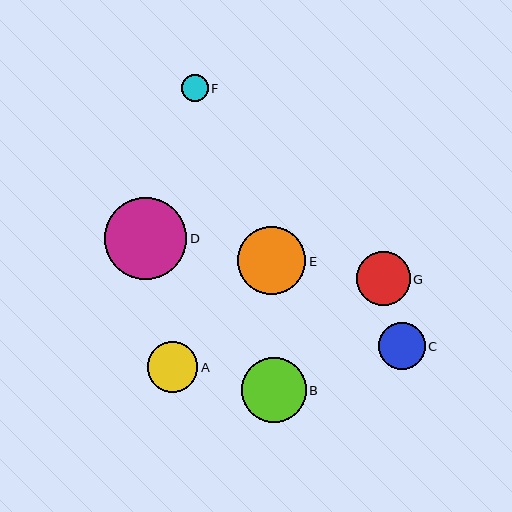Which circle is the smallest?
Circle F is the smallest with a size of approximately 27 pixels.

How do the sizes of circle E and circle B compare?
Circle E and circle B are approximately the same size.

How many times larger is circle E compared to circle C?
Circle E is approximately 1.4 times the size of circle C.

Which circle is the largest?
Circle D is the largest with a size of approximately 82 pixels.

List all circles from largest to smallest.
From largest to smallest: D, E, B, G, A, C, F.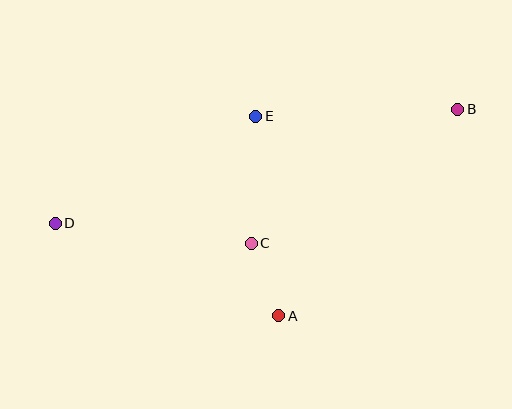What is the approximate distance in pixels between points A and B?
The distance between A and B is approximately 273 pixels.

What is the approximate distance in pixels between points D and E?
The distance between D and E is approximately 227 pixels.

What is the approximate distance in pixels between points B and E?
The distance between B and E is approximately 202 pixels.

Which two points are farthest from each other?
Points B and D are farthest from each other.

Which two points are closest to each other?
Points A and C are closest to each other.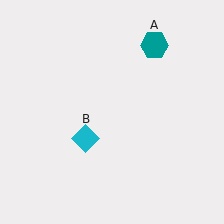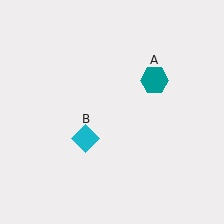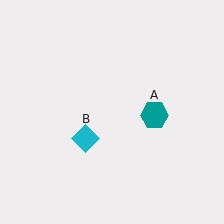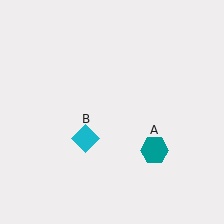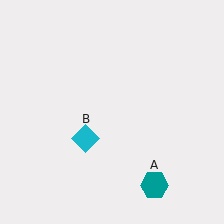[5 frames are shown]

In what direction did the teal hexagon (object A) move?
The teal hexagon (object A) moved down.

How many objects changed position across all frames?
1 object changed position: teal hexagon (object A).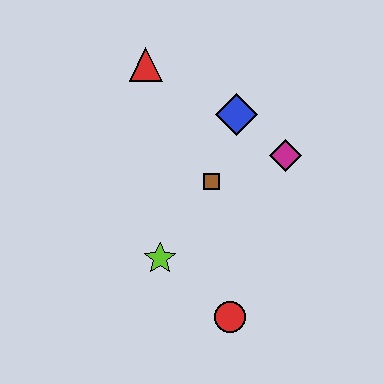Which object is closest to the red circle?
The lime star is closest to the red circle.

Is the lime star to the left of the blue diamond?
Yes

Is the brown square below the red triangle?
Yes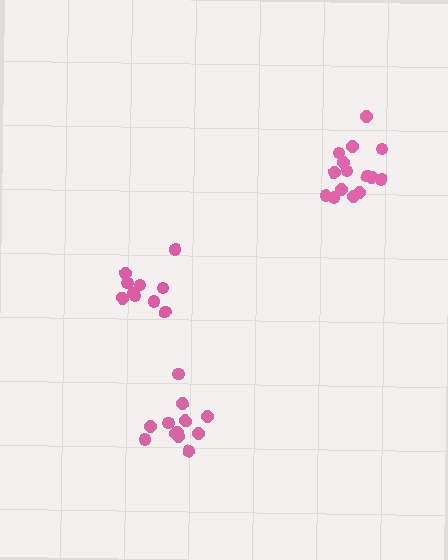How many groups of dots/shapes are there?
There are 3 groups.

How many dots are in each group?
Group 1: 10 dots, Group 2: 15 dots, Group 3: 12 dots (37 total).